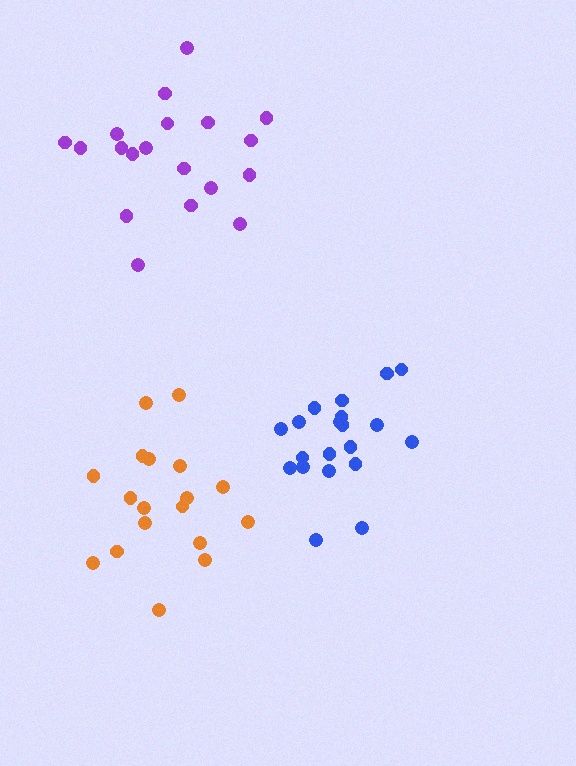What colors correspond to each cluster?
The clusters are colored: blue, purple, orange.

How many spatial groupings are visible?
There are 3 spatial groupings.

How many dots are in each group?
Group 1: 20 dots, Group 2: 19 dots, Group 3: 18 dots (57 total).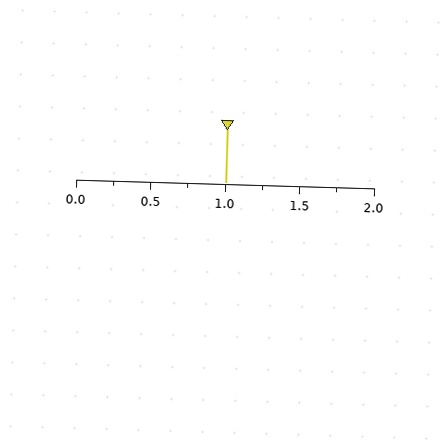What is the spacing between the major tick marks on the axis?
The major ticks are spaced 0.5 apart.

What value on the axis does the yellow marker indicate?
The marker indicates approximately 1.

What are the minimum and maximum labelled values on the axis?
The axis runs from 0.0 to 2.0.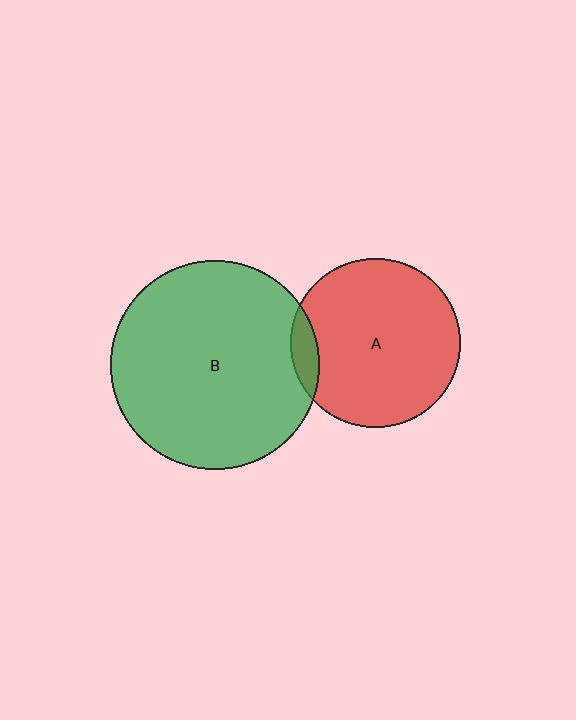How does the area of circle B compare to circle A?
Approximately 1.5 times.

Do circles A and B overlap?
Yes.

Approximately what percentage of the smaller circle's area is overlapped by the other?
Approximately 10%.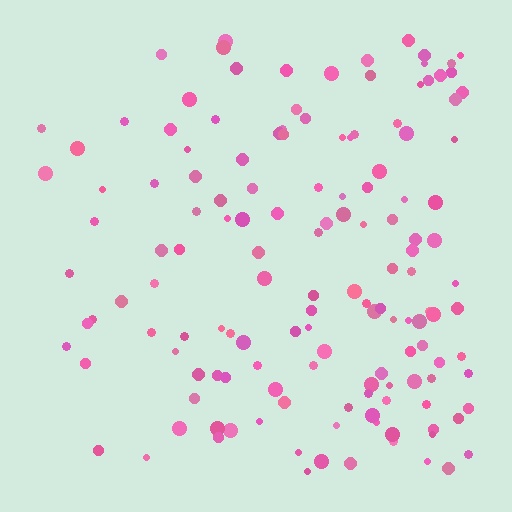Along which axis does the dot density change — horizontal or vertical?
Horizontal.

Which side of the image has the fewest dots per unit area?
The left.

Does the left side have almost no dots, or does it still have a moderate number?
Still a moderate number, just noticeably fewer than the right.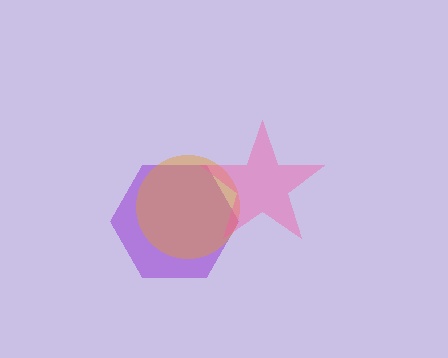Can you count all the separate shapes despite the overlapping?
Yes, there are 3 separate shapes.